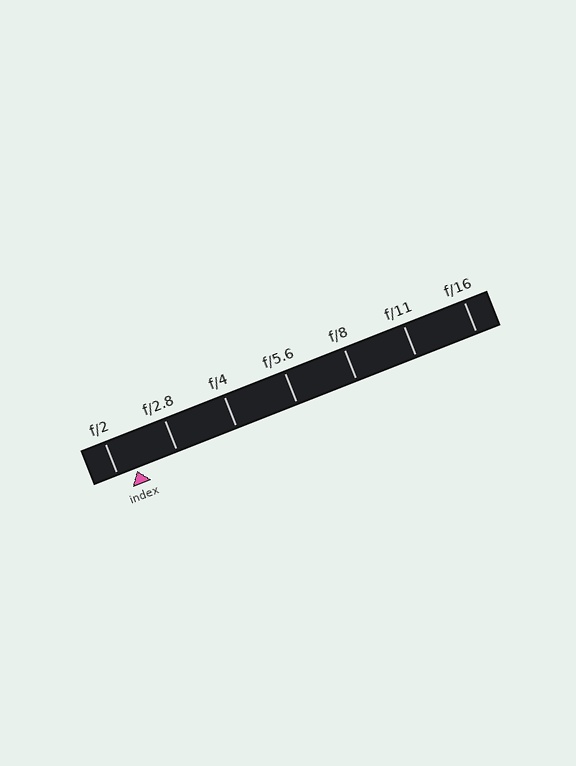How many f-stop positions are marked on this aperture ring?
There are 7 f-stop positions marked.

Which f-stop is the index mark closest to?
The index mark is closest to f/2.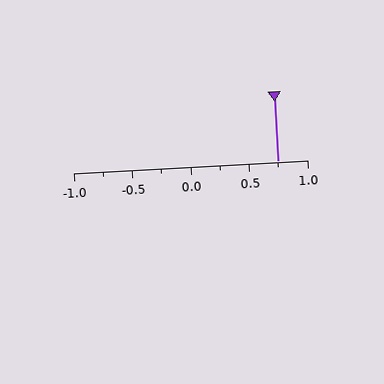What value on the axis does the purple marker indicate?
The marker indicates approximately 0.75.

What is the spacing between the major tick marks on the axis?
The major ticks are spaced 0.5 apart.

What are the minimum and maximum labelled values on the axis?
The axis runs from -1.0 to 1.0.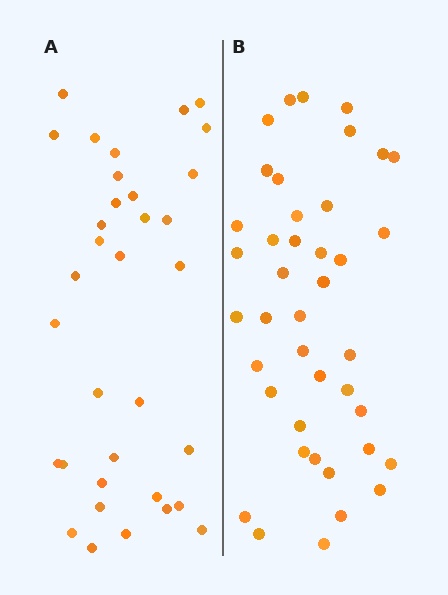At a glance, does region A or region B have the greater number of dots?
Region B (the right region) has more dots.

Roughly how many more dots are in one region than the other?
Region B has roughly 8 or so more dots than region A.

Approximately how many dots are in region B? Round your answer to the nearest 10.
About 40 dots. (The exact count is 41, which rounds to 40.)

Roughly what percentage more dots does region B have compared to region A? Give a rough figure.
About 20% more.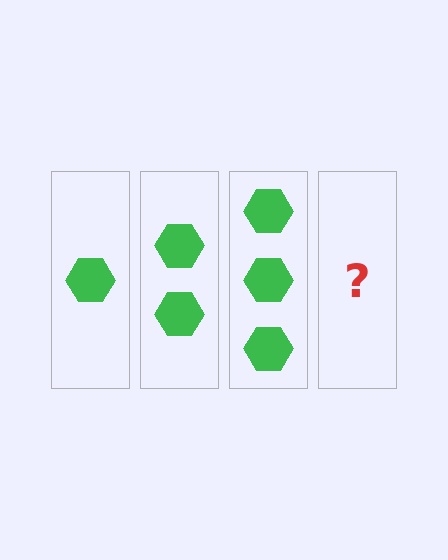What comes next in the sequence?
The next element should be 4 hexagons.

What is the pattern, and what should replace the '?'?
The pattern is that each step adds one more hexagon. The '?' should be 4 hexagons.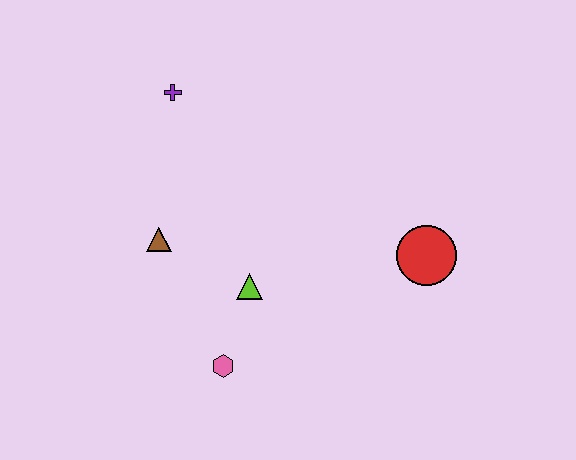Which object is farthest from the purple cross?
The red circle is farthest from the purple cross.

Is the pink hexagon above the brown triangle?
No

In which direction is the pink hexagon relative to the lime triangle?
The pink hexagon is below the lime triangle.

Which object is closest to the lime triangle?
The pink hexagon is closest to the lime triangle.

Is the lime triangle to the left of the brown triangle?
No